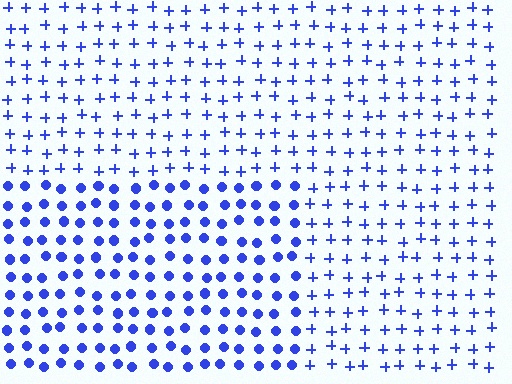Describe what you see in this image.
The image is filled with small blue elements arranged in a uniform grid. A rectangle-shaped region contains circles, while the surrounding area contains plus signs. The boundary is defined purely by the change in element shape.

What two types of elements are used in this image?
The image uses circles inside the rectangle region and plus signs outside it.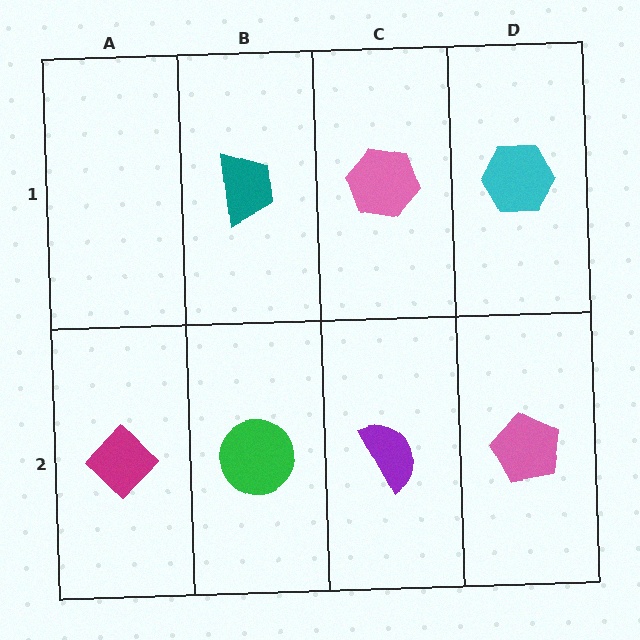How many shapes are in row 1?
3 shapes.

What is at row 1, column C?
A pink hexagon.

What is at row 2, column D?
A pink pentagon.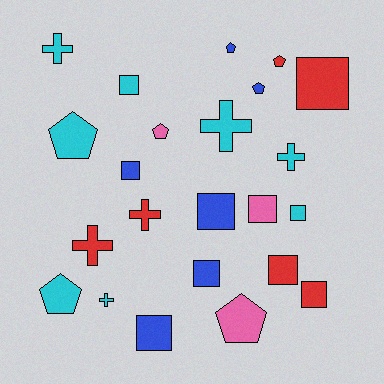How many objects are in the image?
There are 23 objects.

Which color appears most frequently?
Cyan, with 8 objects.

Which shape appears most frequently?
Square, with 10 objects.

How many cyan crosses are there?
There are 4 cyan crosses.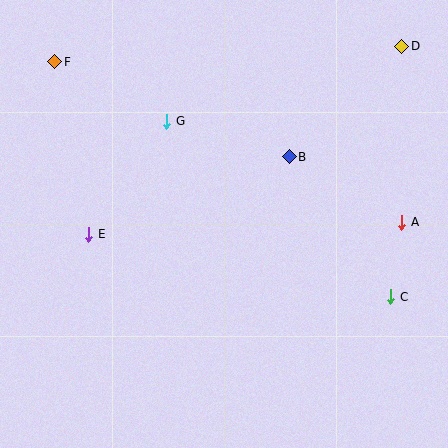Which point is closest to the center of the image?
Point B at (289, 157) is closest to the center.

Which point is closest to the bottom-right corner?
Point C is closest to the bottom-right corner.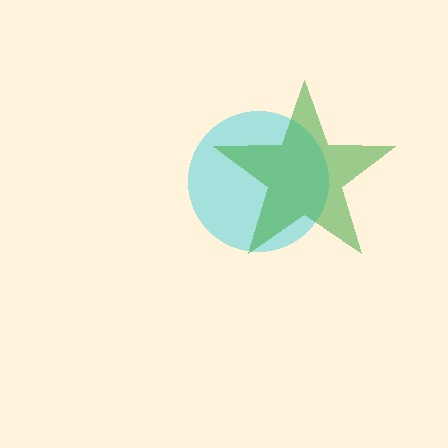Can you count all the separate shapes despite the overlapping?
Yes, there are 2 separate shapes.